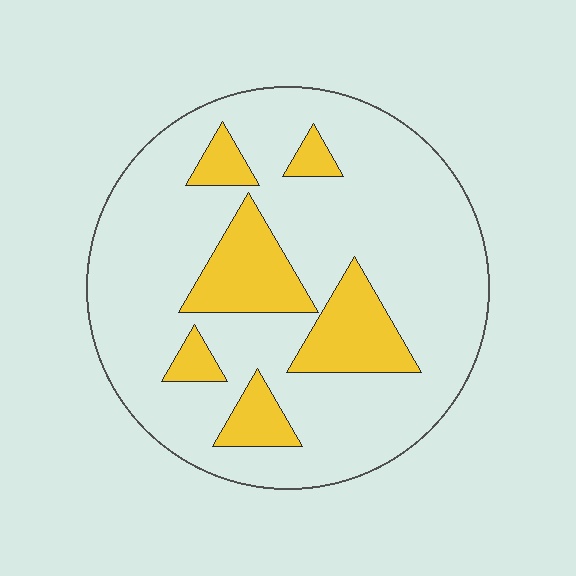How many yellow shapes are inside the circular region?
6.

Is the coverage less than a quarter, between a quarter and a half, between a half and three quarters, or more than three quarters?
Less than a quarter.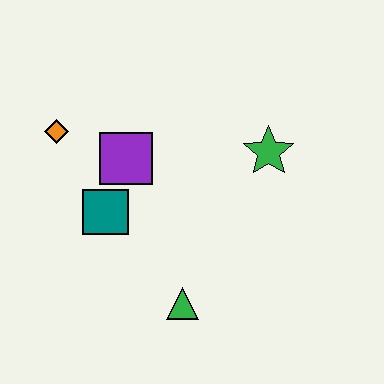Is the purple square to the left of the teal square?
No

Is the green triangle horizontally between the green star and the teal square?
Yes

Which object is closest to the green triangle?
The teal square is closest to the green triangle.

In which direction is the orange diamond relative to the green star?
The orange diamond is to the left of the green star.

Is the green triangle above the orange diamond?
No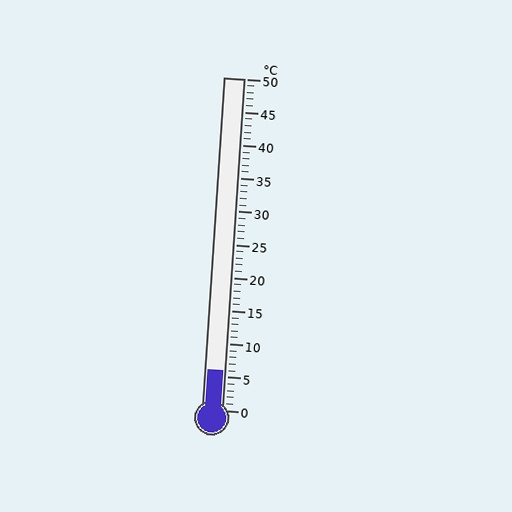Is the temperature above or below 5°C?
The temperature is above 5°C.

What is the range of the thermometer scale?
The thermometer scale ranges from 0°C to 50°C.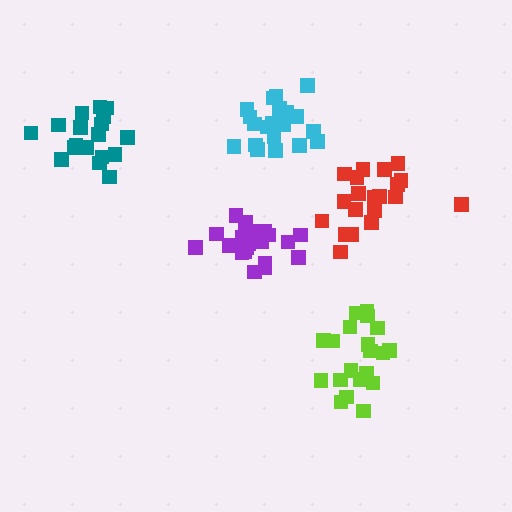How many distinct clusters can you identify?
There are 5 distinct clusters.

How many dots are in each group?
Group 1: 20 dots, Group 2: 20 dots, Group 3: 20 dots, Group 4: 18 dots, Group 5: 20 dots (98 total).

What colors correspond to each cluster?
The clusters are colored: purple, lime, red, teal, cyan.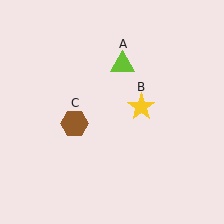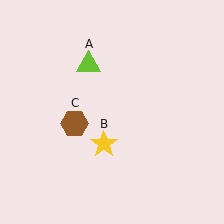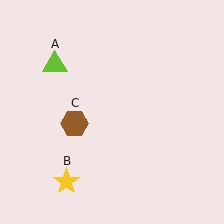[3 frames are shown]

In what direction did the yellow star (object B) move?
The yellow star (object B) moved down and to the left.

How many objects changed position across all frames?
2 objects changed position: lime triangle (object A), yellow star (object B).